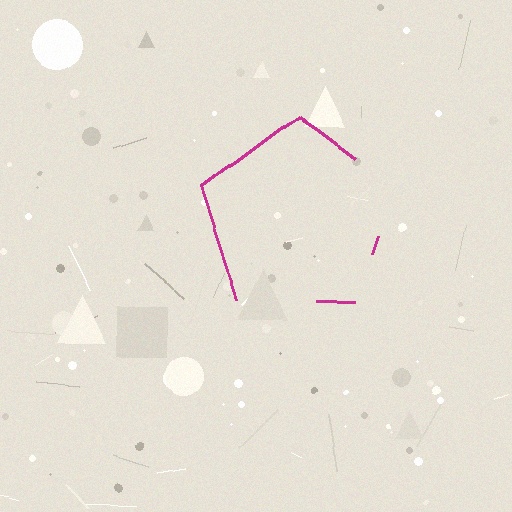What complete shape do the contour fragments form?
The contour fragments form a pentagon.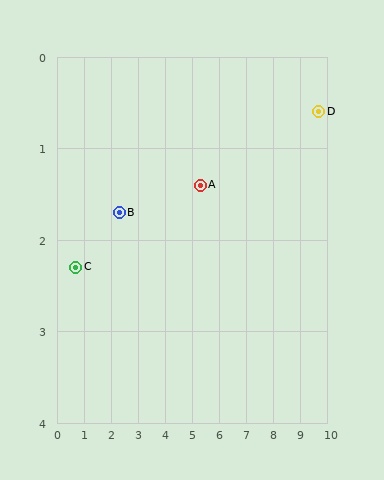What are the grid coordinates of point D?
Point D is at approximately (9.7, 0.6).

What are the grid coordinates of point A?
Point A is at approximately (5.3, 1.4).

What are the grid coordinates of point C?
Point C is at approximately (0.7, 2.3).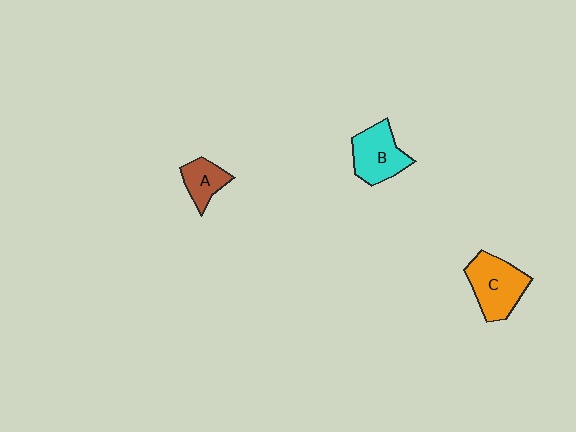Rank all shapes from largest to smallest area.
From largest to smallest: C (orange), B (cyan), A (brown).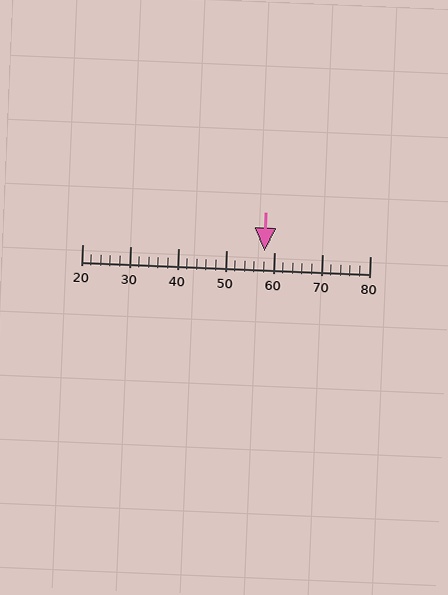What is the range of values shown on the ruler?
The ruler shows values from 20 to 80.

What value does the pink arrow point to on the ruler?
The pink arrow points to approximately 58.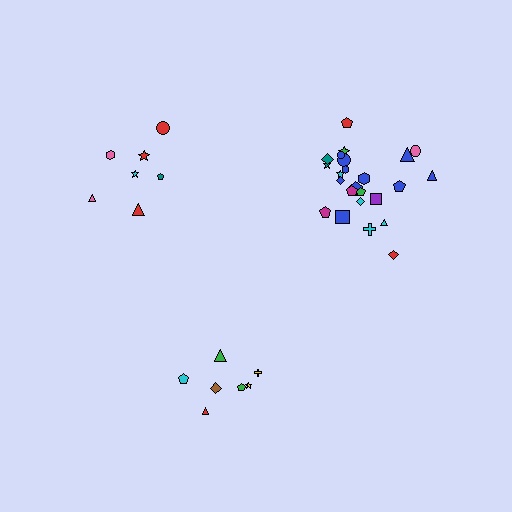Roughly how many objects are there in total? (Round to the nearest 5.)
Roughly 40 objects in total.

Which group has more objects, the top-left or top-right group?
The top-right group.